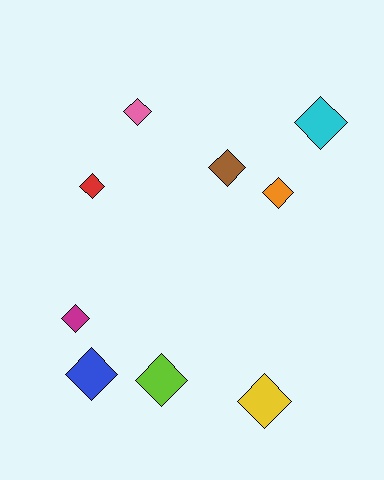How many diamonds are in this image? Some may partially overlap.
There are 9 diamonds.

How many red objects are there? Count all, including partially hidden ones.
There is 1 red object.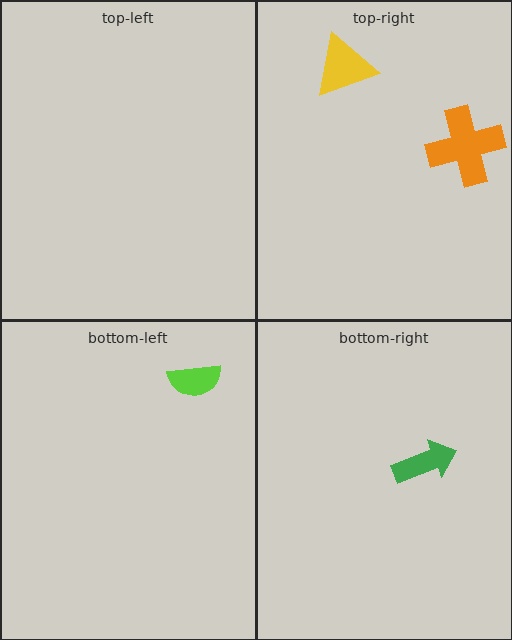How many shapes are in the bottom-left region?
1.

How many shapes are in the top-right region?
2.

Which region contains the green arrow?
The bottom-right region.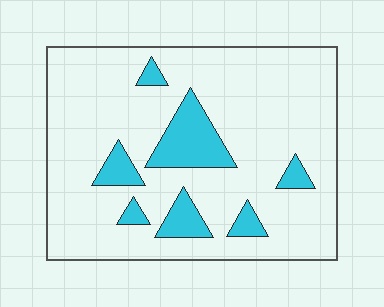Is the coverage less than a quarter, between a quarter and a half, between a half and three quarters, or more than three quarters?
Less than a quarter.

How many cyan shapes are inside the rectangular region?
7.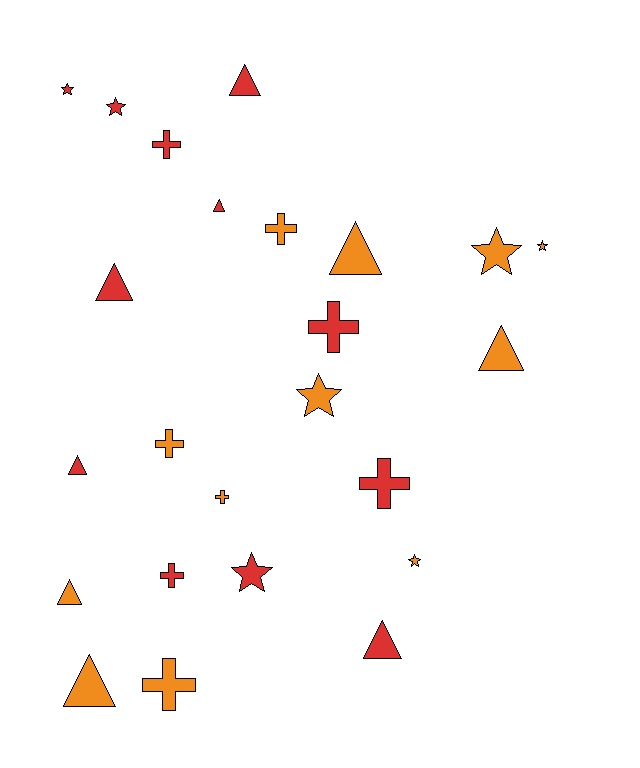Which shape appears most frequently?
Triangle, with 9 objects.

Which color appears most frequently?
Red, with 12 objects.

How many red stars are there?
There are 3 red stars.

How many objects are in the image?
There are 24 objects.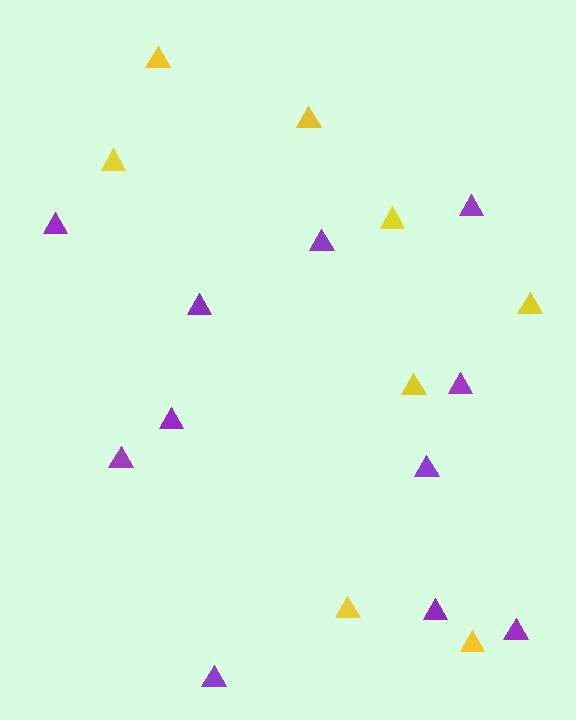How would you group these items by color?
There are 2 groups: one group of purple triangles (11) and one group of yellow triangles (8).